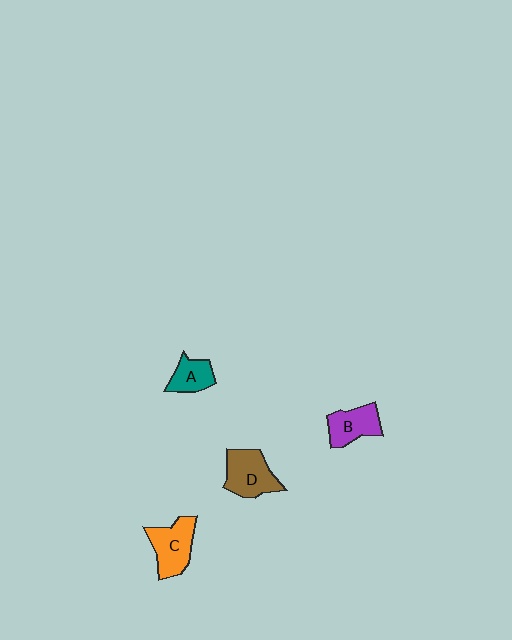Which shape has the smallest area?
Shape A (teal).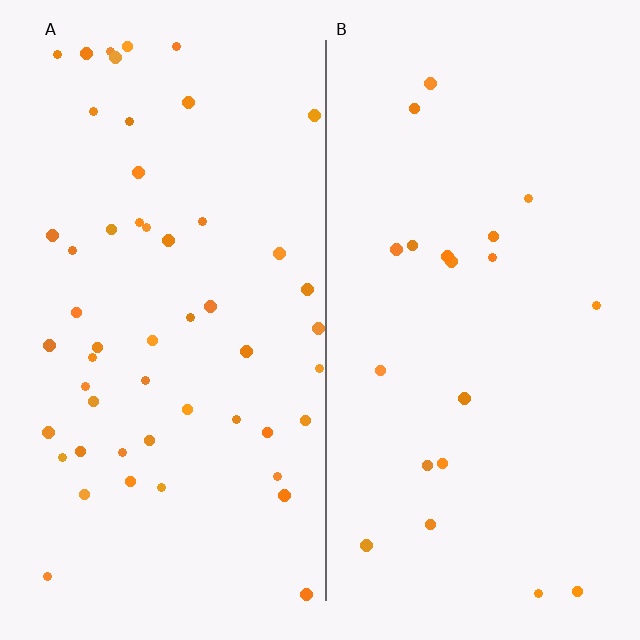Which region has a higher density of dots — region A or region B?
A (the left).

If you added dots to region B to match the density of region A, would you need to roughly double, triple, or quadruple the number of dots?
Approximately triple.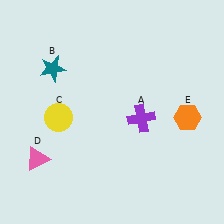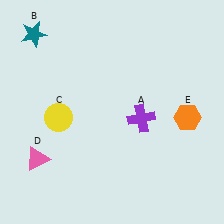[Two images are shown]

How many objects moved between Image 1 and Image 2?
1 object moved between the two images.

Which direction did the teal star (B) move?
The teal star (B) moved up.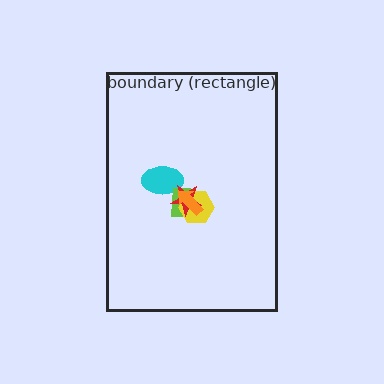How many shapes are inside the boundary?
5 inside, 0 outside.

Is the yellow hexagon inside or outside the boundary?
Inside.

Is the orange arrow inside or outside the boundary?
Inside.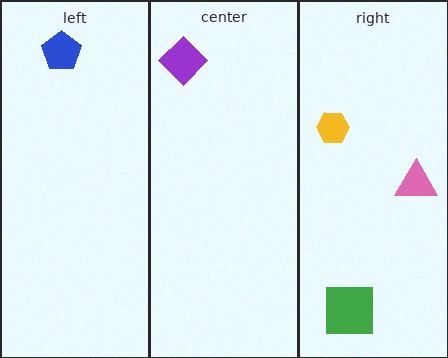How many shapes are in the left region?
1.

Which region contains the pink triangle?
The right region.